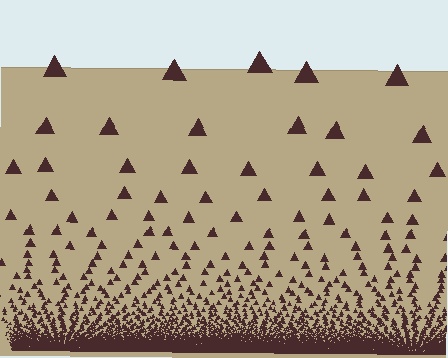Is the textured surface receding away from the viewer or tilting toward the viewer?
The surface appears to tilt toward the viewer. Texture elements get larger and sparser toward the top.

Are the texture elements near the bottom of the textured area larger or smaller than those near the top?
Smaller. The gradient is inverted — elements near the bottom are smaller and denser.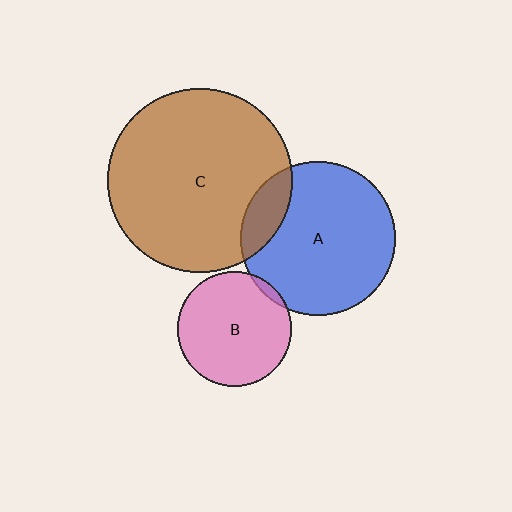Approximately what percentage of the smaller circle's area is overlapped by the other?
Approximately 5%.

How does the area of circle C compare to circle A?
Approximately 1.4 times.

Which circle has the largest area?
Circle C (brown).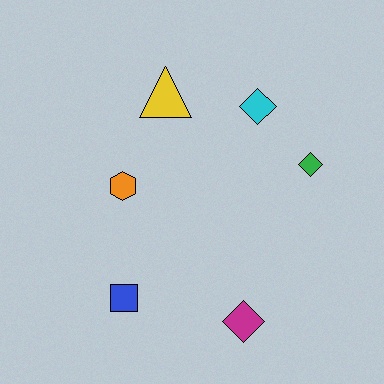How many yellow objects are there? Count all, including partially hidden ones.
There is 1 yellow object.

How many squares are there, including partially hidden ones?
There is 1 square.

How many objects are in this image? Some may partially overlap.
There are 6 objects.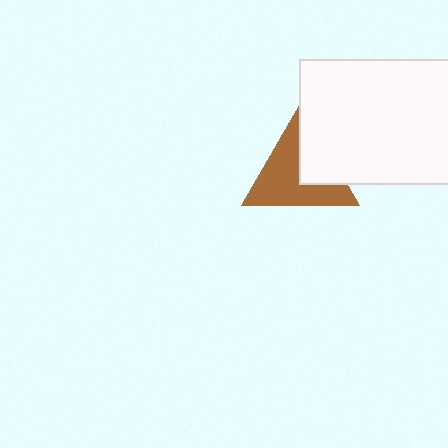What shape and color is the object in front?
The object in front is a white rectangle.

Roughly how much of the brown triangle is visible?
Most of it is visible (roughly 66%).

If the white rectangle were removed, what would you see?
You would see the complete brown triangle.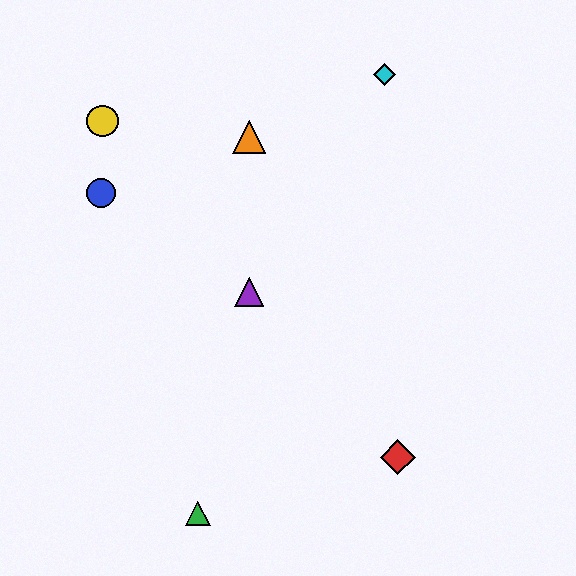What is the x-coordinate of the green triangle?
The green triangle is at x≈198.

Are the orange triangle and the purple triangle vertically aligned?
Yes, both are at x≈249.